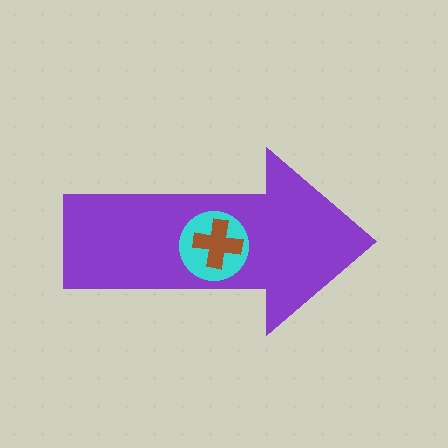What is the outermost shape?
The purple arrow.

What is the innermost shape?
The brown cross.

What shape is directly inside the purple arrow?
The cyan circle.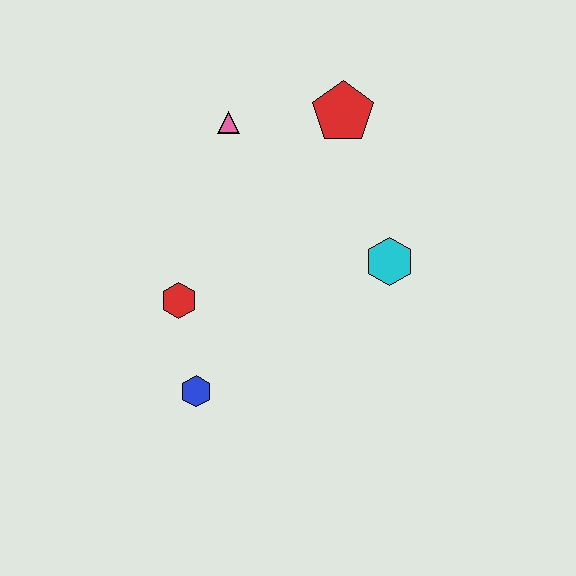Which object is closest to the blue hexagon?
The red hexagon is closest to the blue hexagon.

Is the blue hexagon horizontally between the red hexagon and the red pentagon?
Yes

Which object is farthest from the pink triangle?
The blue hexagon is farthest from the pink triangle.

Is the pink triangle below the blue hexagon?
No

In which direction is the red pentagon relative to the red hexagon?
The red pentagon is above the red hexagon.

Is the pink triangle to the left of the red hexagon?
No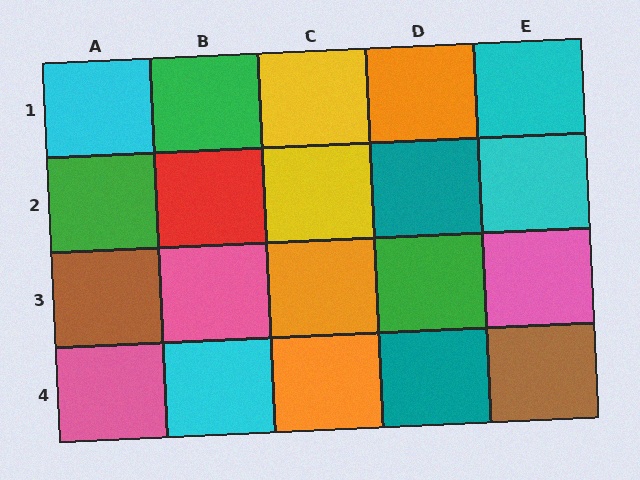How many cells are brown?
2 cells are brown.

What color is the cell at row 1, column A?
Cyan.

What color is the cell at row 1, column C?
Yellow.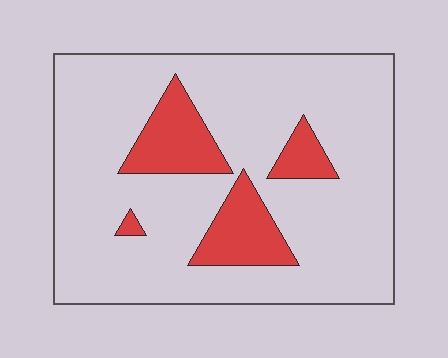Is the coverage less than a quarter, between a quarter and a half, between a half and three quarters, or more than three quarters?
Less than a quarter.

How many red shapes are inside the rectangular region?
4.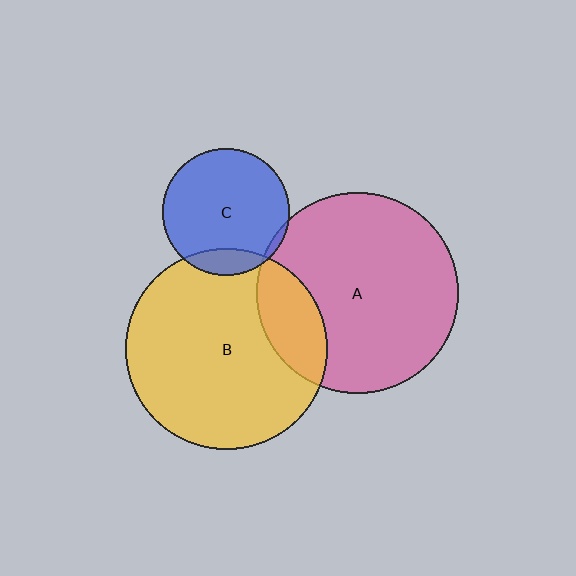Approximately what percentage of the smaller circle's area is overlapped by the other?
Approximately 5%.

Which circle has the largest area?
Circle A (pink).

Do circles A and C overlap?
Yes.